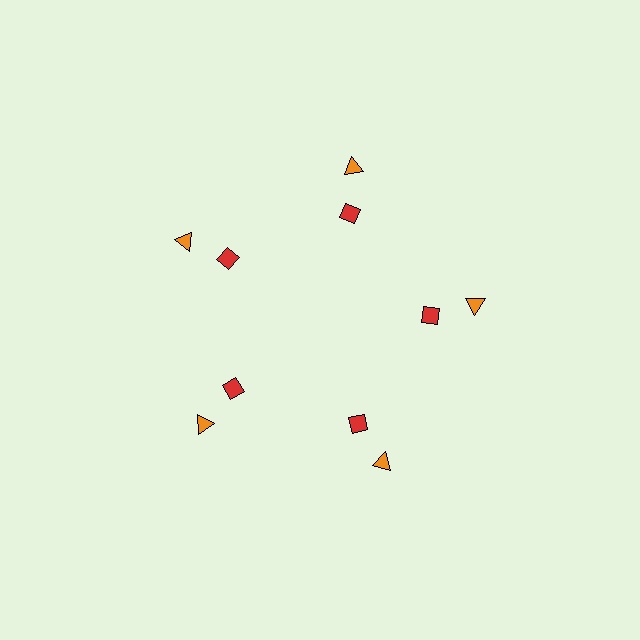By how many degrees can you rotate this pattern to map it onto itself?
The pattern maps onto itself every 72 degrees of rotation.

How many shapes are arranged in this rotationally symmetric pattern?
There are 10 shapes, arranged in 5 groups of 2.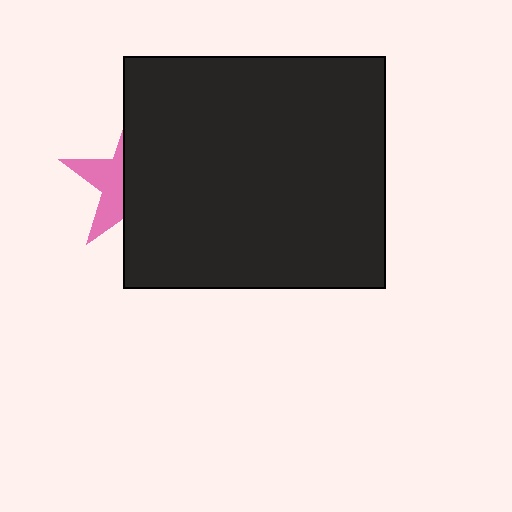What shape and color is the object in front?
The object in front is a black rectangle.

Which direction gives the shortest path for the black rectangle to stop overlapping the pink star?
Moving right gives the shortest separation.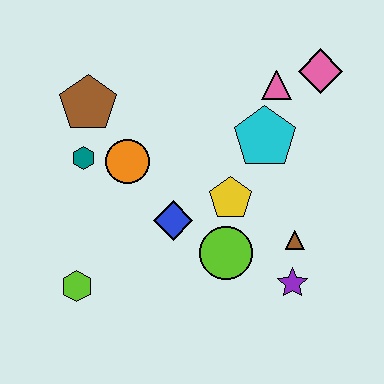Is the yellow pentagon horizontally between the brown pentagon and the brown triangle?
Yes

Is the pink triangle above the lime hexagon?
Yes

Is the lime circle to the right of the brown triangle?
No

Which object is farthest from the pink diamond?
The lime hexagon is farthest from the pink diamond.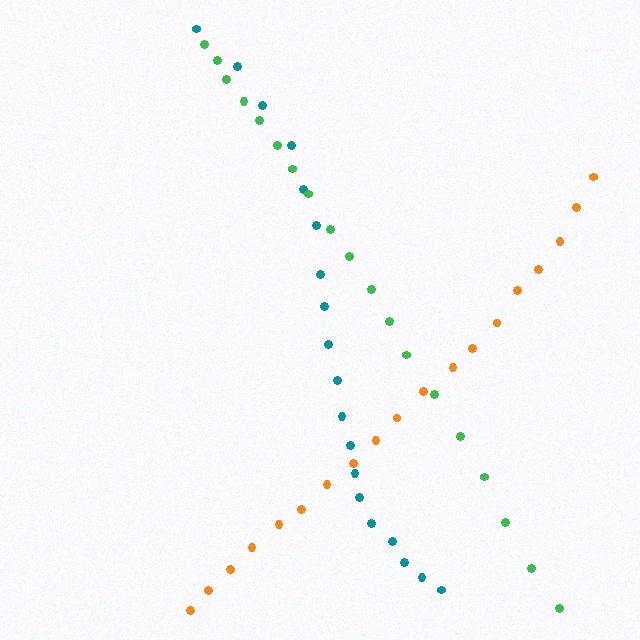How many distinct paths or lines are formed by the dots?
There are 3 distinct paths.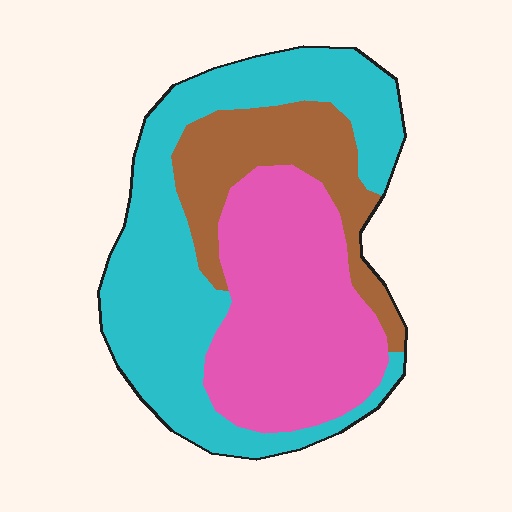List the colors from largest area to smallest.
From largest to smallest: cyan, pink, brown.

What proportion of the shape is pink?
Pink takes up about three eighths (3/8) of the shape.